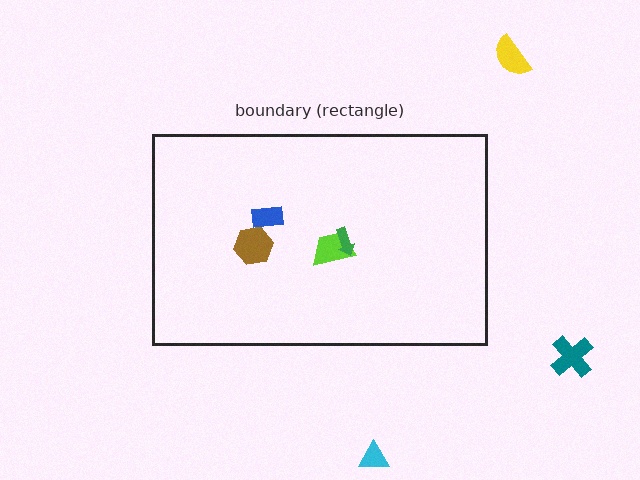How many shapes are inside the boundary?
4 inside, 3 outside.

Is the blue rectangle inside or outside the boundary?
Inside.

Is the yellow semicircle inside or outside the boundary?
Outside.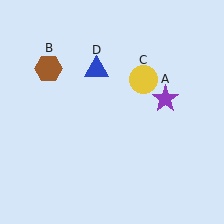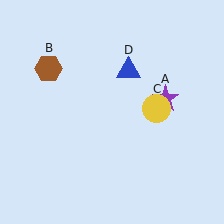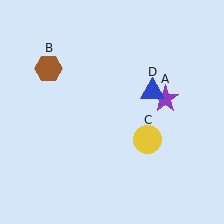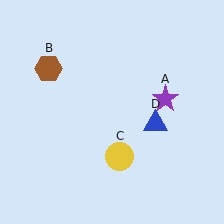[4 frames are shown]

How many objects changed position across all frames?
2 objects changed position: yellow circle (object C), blue triangle (object D).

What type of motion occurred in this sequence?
The yellow circle (object C), blue triangle (object D) rotated clockwise around the center of the scene.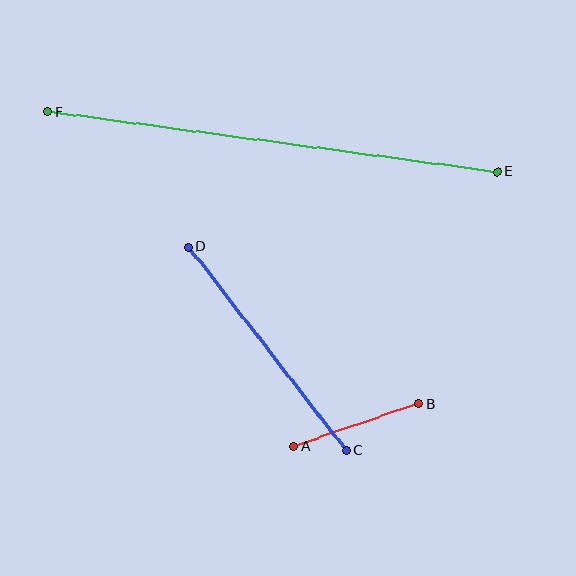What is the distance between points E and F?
The distance is approximately 453 pixels.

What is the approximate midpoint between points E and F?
The midpoint is at approximately (273, 142) pixels.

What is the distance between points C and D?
The distance is approximately 257 pixels.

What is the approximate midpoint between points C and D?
The midpoint is at approximately (267, 348) pixels.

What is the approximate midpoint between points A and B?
The midpoint is at approximately (356, 425) pixels.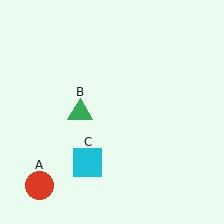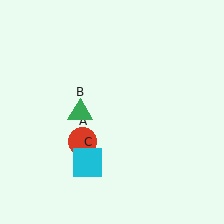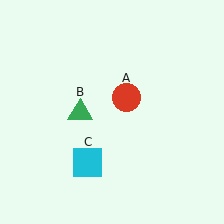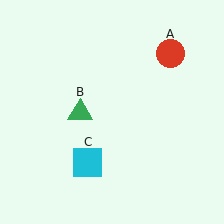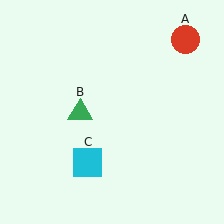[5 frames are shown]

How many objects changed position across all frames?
1 object changed position: red circle (object A).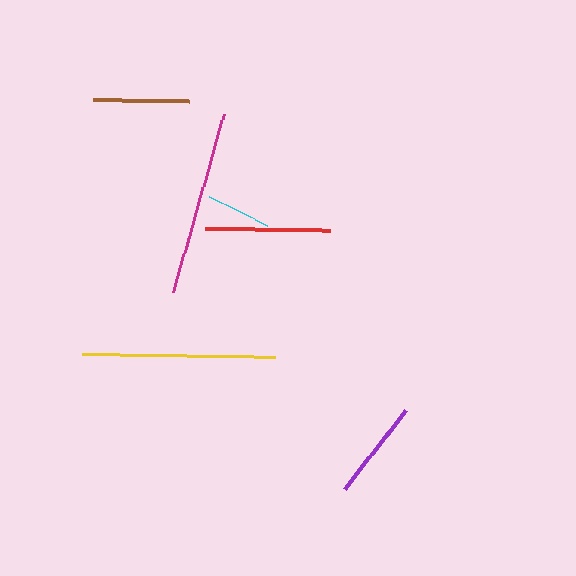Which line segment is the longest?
The yellow line is the longest at approximately 193 pixels.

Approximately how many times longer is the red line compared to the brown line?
The red line is approximately 1.3 times the length of the brown line.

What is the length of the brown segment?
The brown segment is approximately 96 pixels long.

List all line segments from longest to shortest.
From longest to shortest: yellow, magenta, red, purple, brown, cyan.